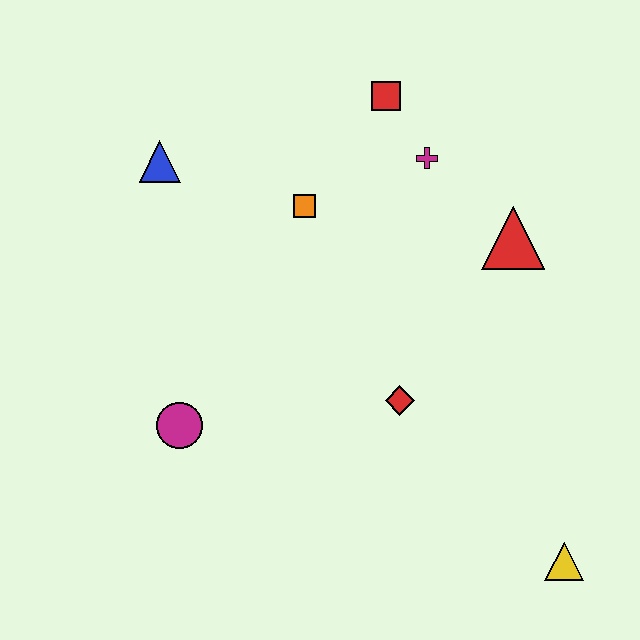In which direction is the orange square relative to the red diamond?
The orange square is above the red diamond.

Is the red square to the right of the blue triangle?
Yes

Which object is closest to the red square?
The magenta cross is closest to the red square.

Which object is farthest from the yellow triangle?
The blue triangle is farthest from the yellow triangle.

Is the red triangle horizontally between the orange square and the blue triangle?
No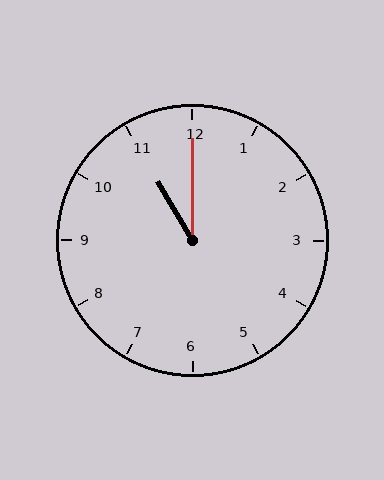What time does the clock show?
11:00.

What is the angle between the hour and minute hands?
Approximately 30 degrees.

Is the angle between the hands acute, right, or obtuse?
It is acute.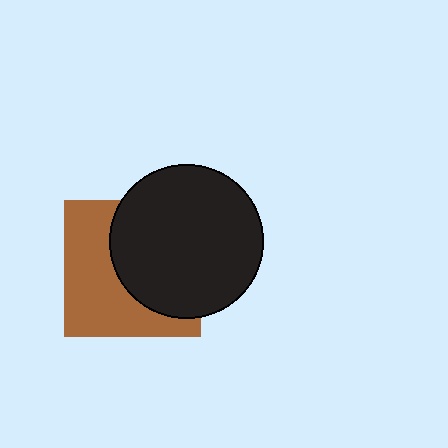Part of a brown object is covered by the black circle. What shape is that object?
It is a square.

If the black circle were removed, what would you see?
You would see the complete brown square.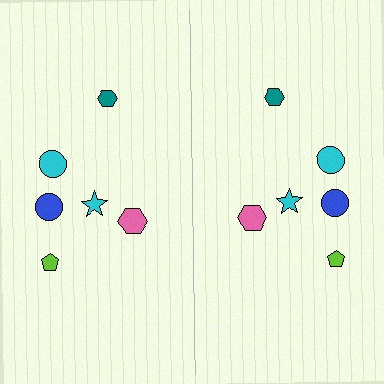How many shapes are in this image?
There are 12 shapes in this image.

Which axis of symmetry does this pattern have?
The pattern has a vertical axis of symmetry running through the center of the image.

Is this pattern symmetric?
Yes, this pattern has bilateral (reflection) symmetry.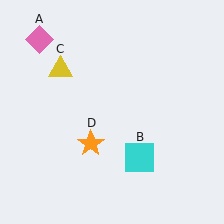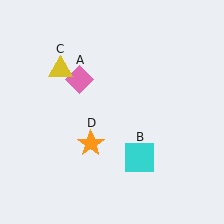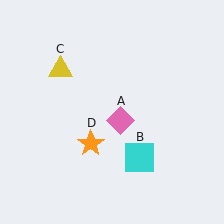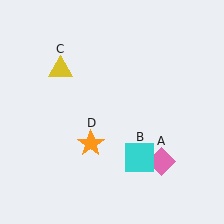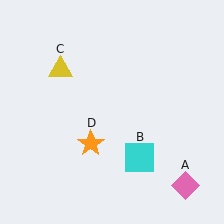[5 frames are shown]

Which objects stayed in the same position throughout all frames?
Cyan square (object B) and yellow triangle (object C) and orange star (object D) remained stationary.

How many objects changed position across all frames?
1 object changed position: pink diamond (object A).